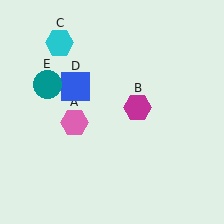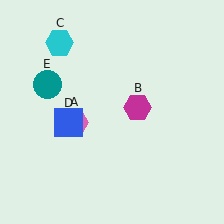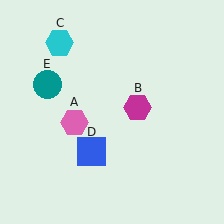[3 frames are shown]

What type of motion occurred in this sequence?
The blue square (object D) rotated counterclockwise around the center of the scene.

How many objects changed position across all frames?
1 object changed position: blue square (object D).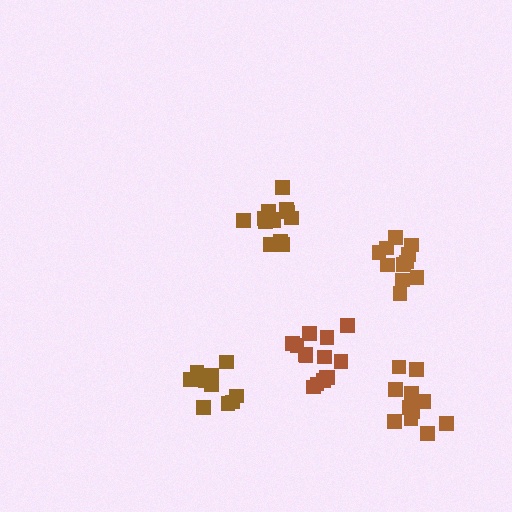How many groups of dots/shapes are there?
There are 5 groups.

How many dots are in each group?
Group 1: 10 dots, Group 2: 14 dots, Group 3: 11 dots, Group 4: 13 dots, Group 5: 11 dots (59 total).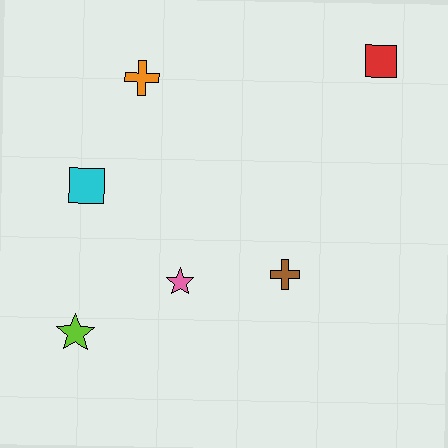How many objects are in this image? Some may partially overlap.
There are 6 objects.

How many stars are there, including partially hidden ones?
There are 2 stars.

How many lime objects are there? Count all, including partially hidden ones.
There is 1 lime object.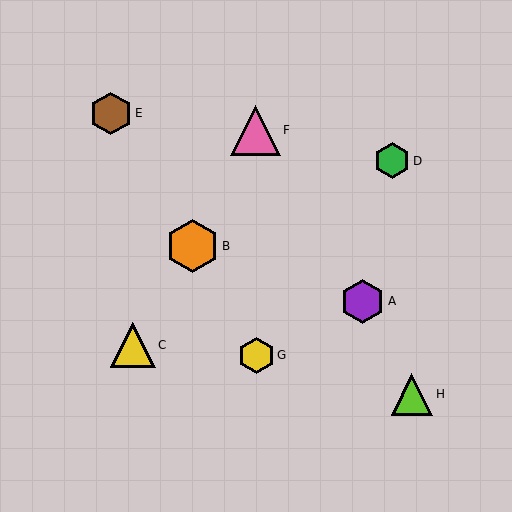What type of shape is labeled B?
Shape B is an orange hexagon.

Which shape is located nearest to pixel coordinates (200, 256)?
The orange hexagon (labeled B) at (193, 246) is nearest to that location.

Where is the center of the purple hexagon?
The center of the purple hexagon is at (363, 301).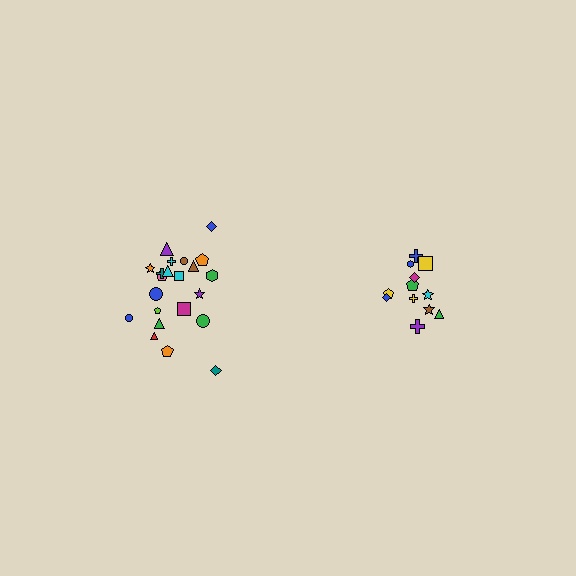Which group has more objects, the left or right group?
The left group.